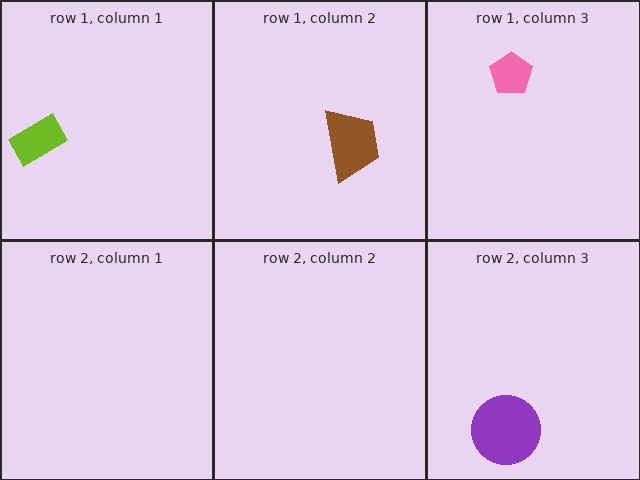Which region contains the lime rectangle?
The row 1, column 1 region.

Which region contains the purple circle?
The row 2, column 3 region.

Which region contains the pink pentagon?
The row 1, column 3 region.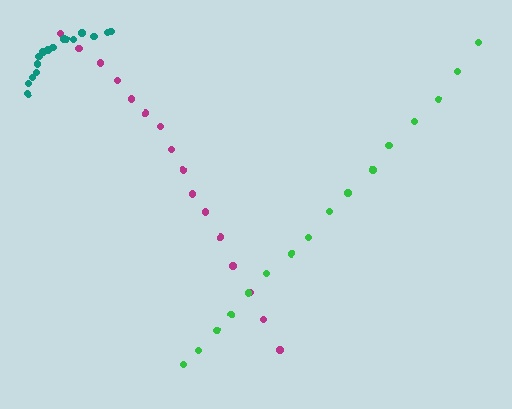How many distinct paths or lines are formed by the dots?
There are 3 distinct paths.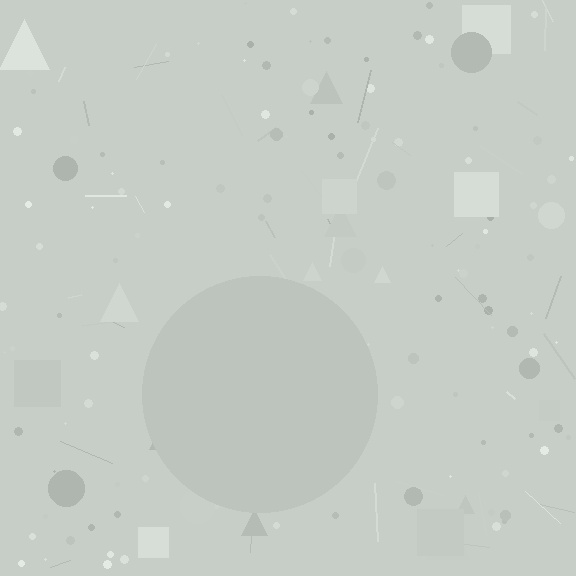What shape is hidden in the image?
A circle is hidden in the image.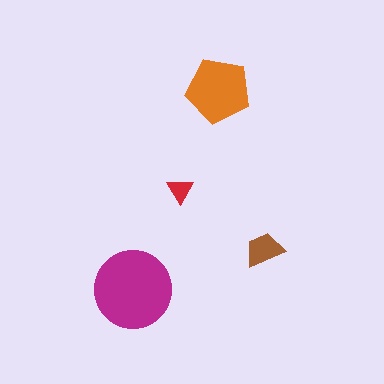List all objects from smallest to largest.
The red triangle, the brown trapezoid, the orange pentagon, the magenta circle.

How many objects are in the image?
There are 4 objects in the image.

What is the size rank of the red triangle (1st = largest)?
4th.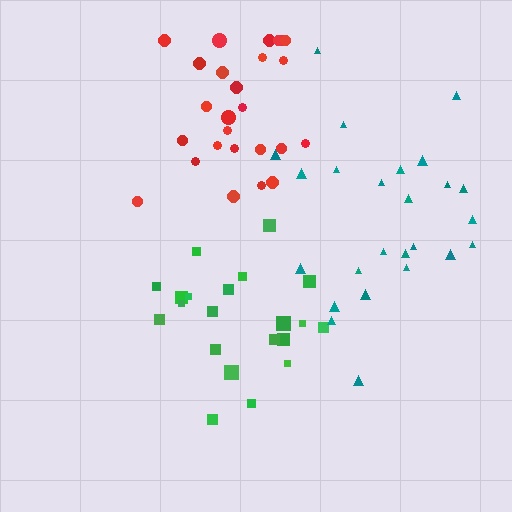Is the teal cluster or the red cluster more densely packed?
Red.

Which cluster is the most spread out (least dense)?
Teal.